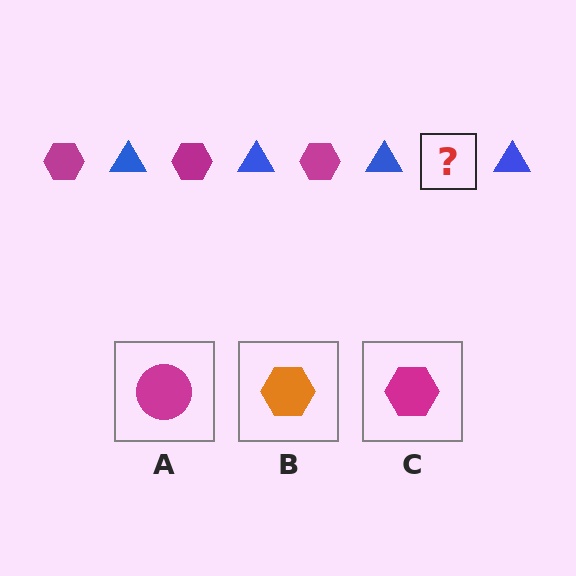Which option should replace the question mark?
Option C.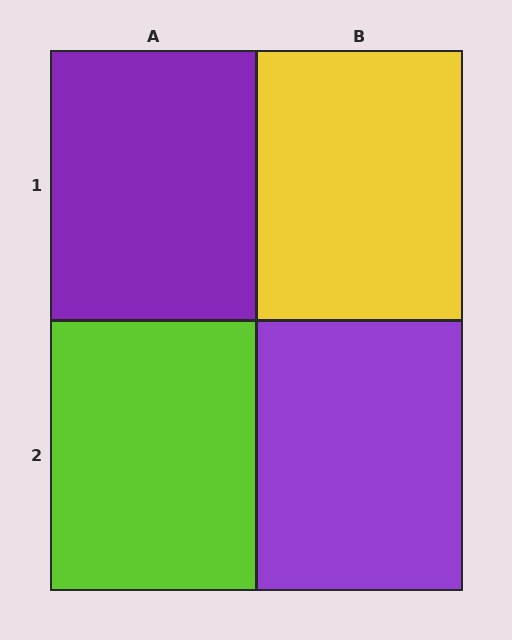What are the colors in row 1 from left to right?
Purple, yellow.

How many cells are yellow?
1 cell is yellow.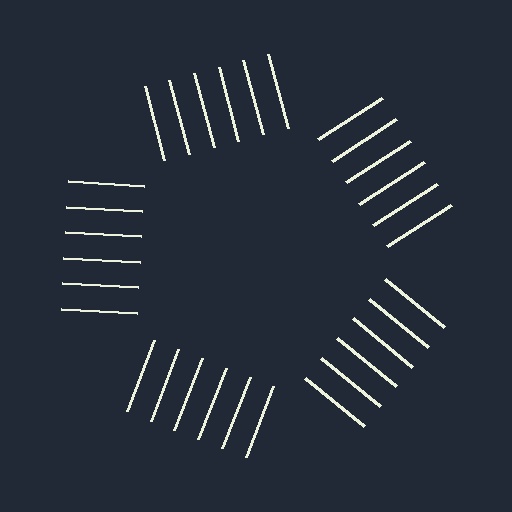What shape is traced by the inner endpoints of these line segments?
An illusory pentagon — the line segments terminate on its edges but no continuous stroke is drawn.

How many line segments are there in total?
30 — 6 along each of the 5 edges.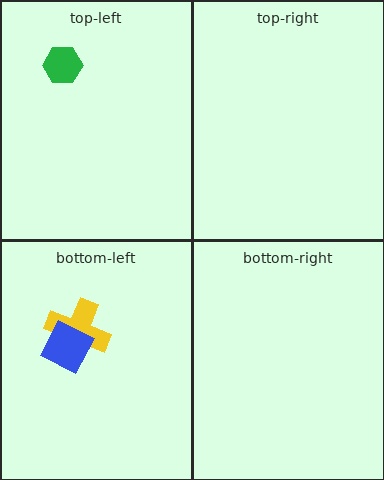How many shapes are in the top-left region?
1.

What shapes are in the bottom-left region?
The yellow cross, the blue square.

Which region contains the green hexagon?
The top-left region.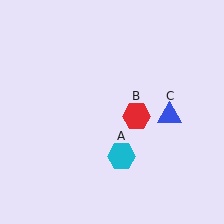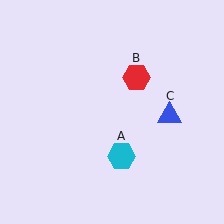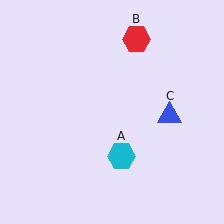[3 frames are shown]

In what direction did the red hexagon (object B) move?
The red hexagon (object B) moved up.